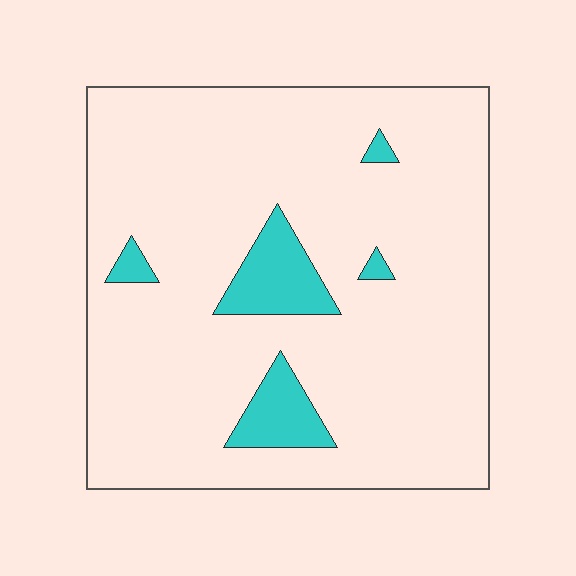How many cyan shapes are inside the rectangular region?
5.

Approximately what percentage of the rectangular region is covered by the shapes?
Approximately 10%.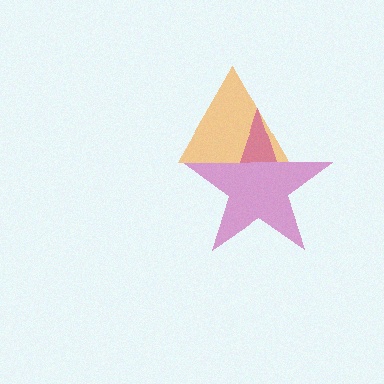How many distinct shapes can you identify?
There are 2 distinct shapes: an orange triangle, a magenta star.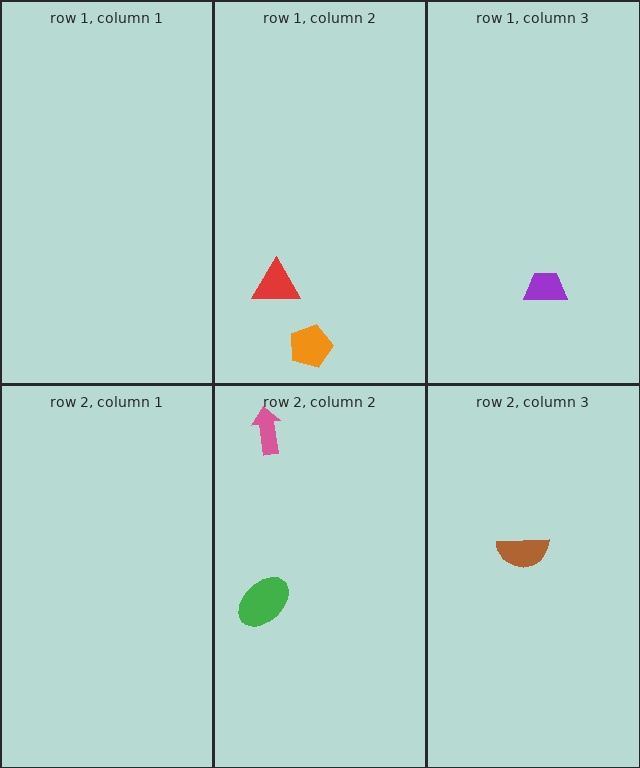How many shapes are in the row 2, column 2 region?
2.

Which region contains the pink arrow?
The row 2, column 2 region.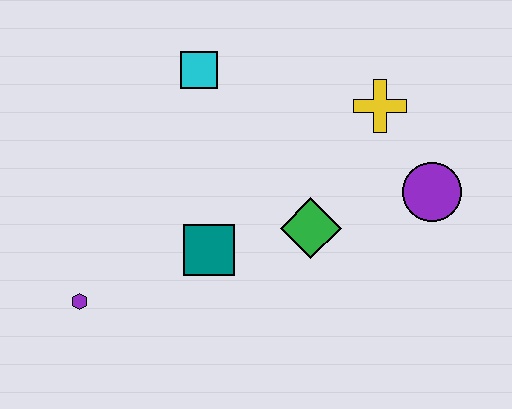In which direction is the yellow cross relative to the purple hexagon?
The yellow cross is to the right of the purple hexagon.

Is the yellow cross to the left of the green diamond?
No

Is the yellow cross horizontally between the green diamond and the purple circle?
Yes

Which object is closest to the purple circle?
The yellow cross is closest to the purple circle.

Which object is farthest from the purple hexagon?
The purple circle is farthest from the purple hexagon.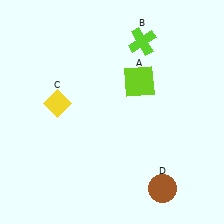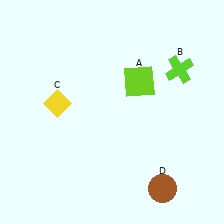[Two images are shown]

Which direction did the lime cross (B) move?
The lime cross (B) moved right.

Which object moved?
The lime cross (B) moved right.